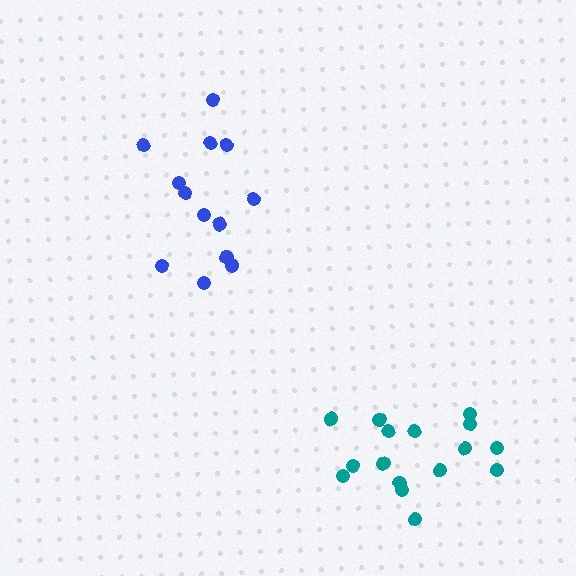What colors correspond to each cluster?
The clusters are colored: blue, teal.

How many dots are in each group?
Group 1: 13 dots, Group 2: 16 dots (29 total).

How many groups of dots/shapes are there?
There are 2 groups.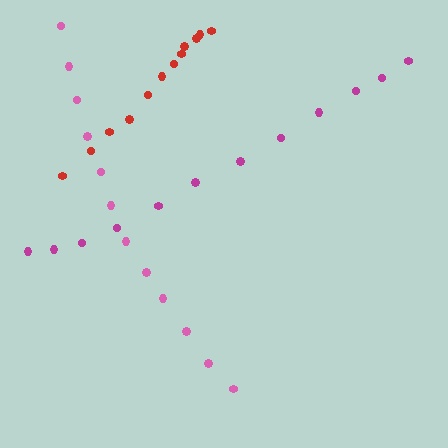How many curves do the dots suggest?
There are 3 distinct paths.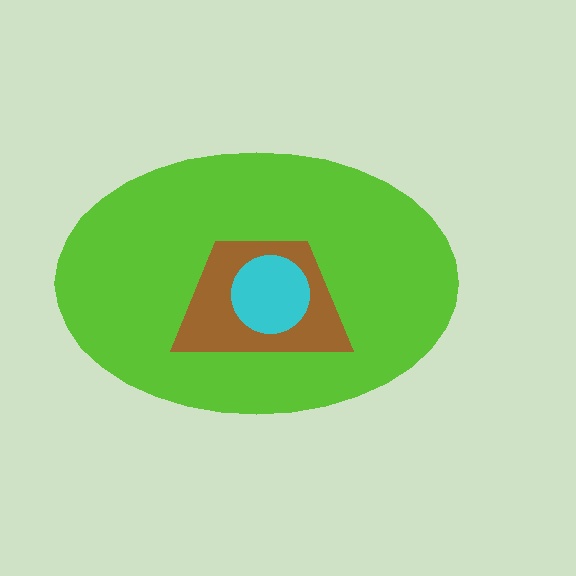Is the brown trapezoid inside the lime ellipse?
Yes.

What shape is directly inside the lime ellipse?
The brown trapezoid.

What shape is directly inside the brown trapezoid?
The cyan circle.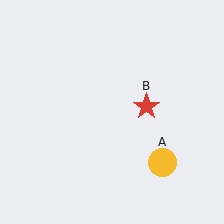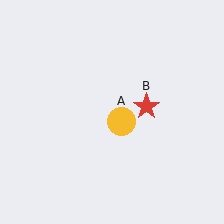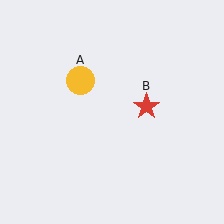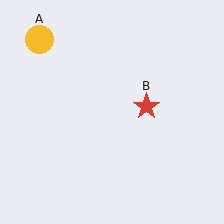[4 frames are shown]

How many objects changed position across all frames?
1 object changed position: yellow circle (object A).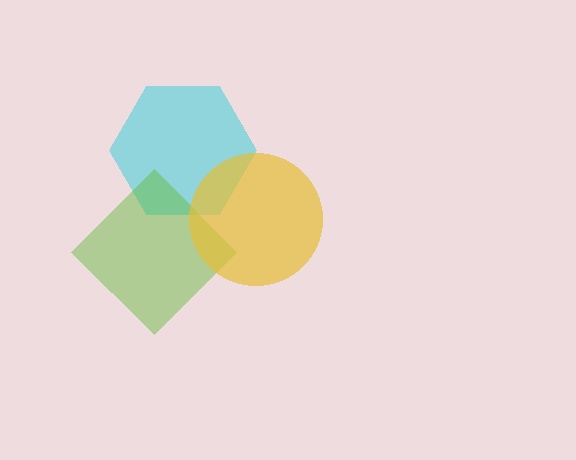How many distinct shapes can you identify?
There are 3 distinct shapes: a cyan hexagon, a lime diamond, a yellow circle.